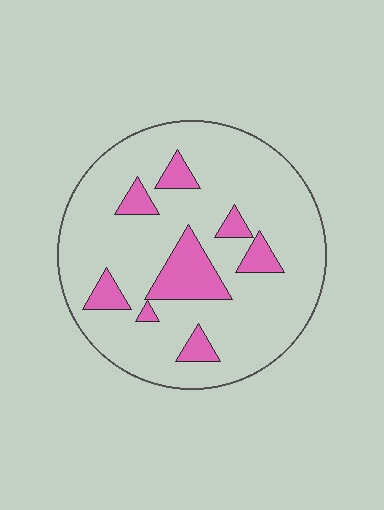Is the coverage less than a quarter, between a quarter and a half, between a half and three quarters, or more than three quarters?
Less than a quarter.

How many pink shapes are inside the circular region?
8.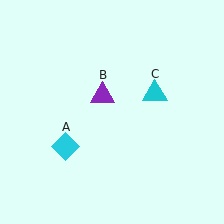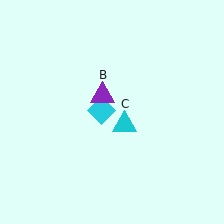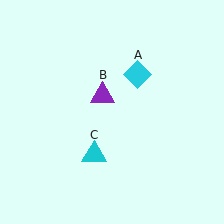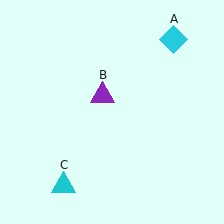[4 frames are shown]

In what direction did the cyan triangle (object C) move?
The cyan triangle (object C) moved down and to the left.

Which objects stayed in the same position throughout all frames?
Purple triangle (object B) remained stationary.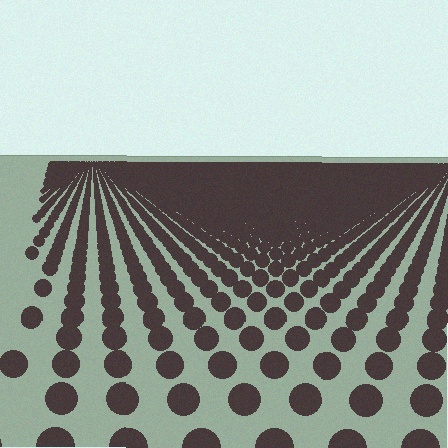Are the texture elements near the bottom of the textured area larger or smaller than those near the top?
Larger. Near the bottom, elements are closer to the viewer and appear at a bigger on-screen size.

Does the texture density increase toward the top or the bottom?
Density increases toward the top.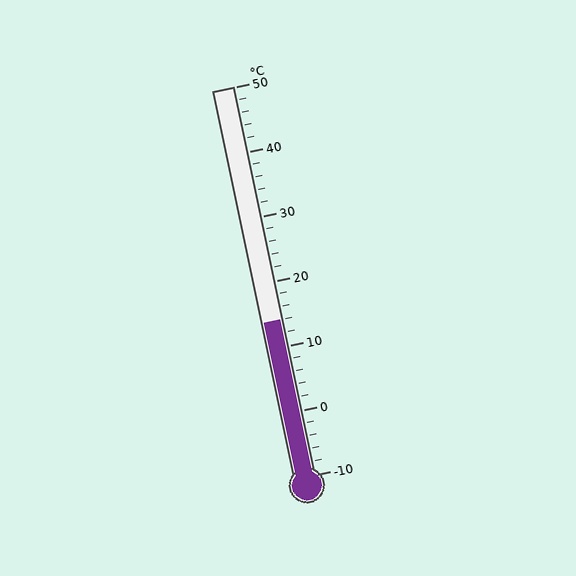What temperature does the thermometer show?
The thermometer shows approximately 14°C.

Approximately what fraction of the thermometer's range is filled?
The thermometer is filled to approximately 40% of its range.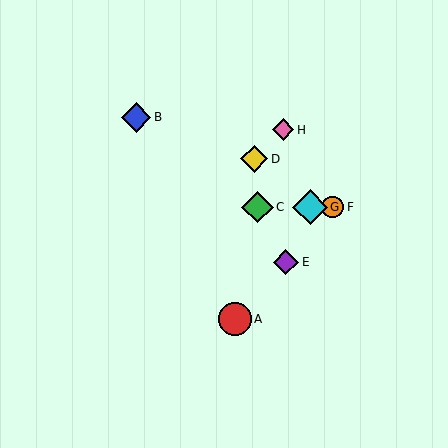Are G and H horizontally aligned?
No, G is at y≈207 and H is at y≈130.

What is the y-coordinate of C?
Object C is at y≈207.